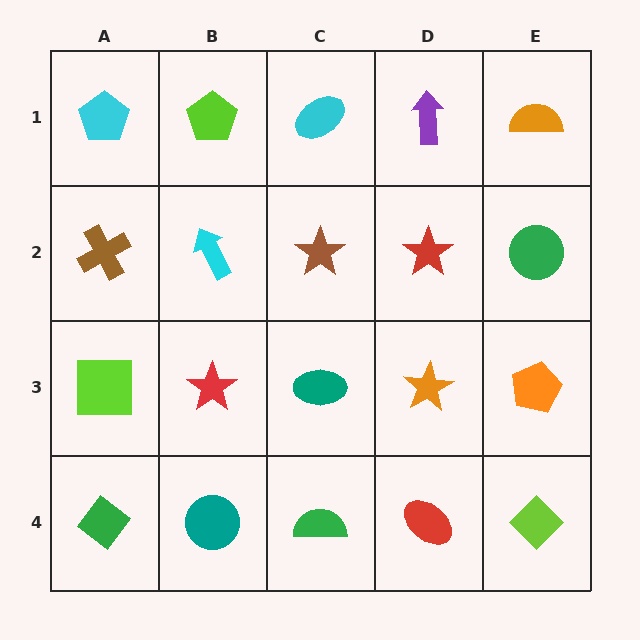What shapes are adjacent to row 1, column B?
A cyan arrow (row 2, column B), a cyan pentagon (row 1, column A), a cyan ellipse (row 1, column C).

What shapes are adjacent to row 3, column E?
A green circle (row 2, column E), a lime diamond (row 4, column E), an orange star (row 3, column D).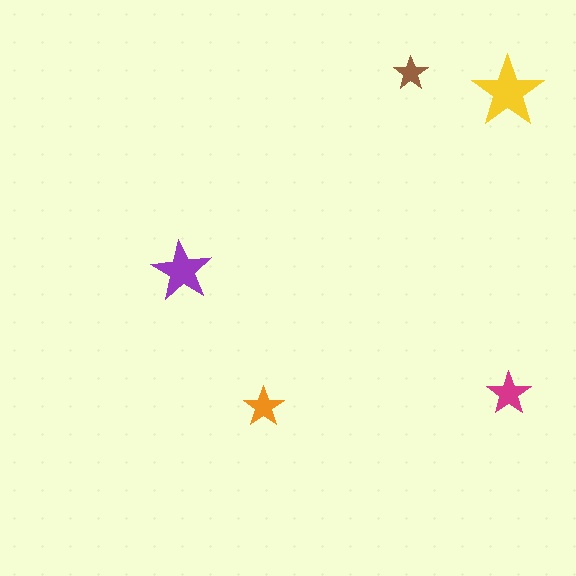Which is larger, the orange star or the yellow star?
The yellow one.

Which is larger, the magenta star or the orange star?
The magenta one.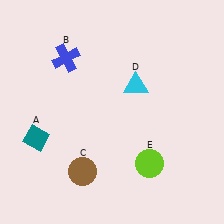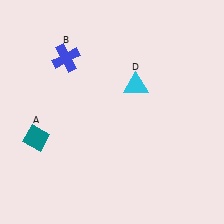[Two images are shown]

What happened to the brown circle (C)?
The brown circle (C) was removed in Image 2. It was in the bottom-left area of Image 1.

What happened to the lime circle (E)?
The lime circle (E) was removed in Image 2. It was in the bottom-right area of Image 1.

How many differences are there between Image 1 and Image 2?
There are 2 differences between the two images.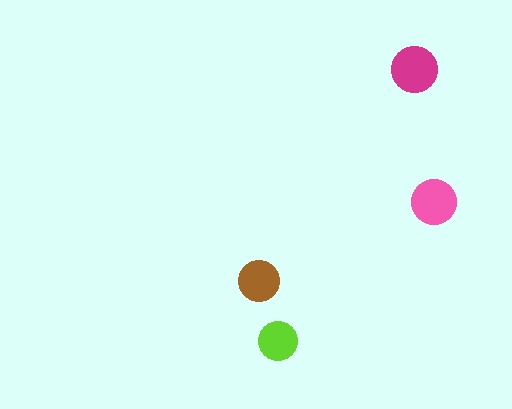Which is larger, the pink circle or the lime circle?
The pink one.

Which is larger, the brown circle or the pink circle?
The pink one.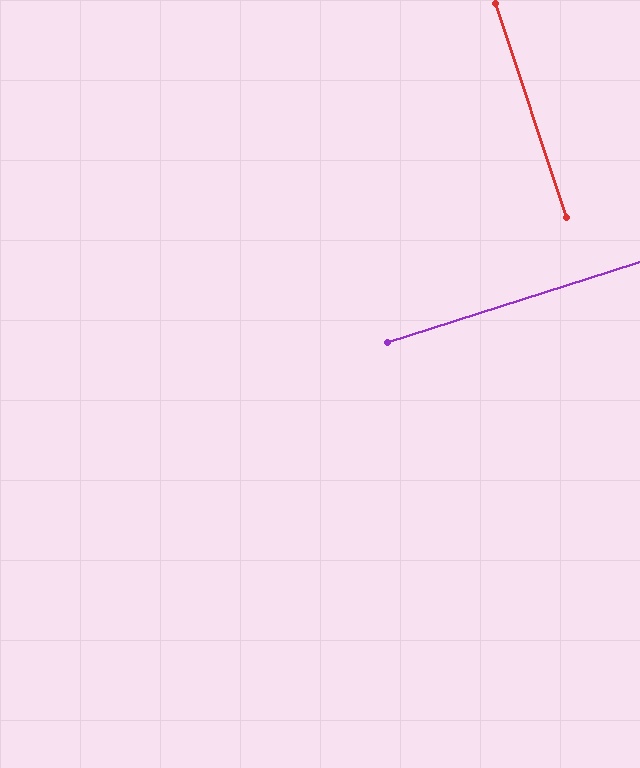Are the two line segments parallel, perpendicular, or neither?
Perpendicular — they meet at approximately 89°.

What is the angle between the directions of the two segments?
Approximately 89 degrees.